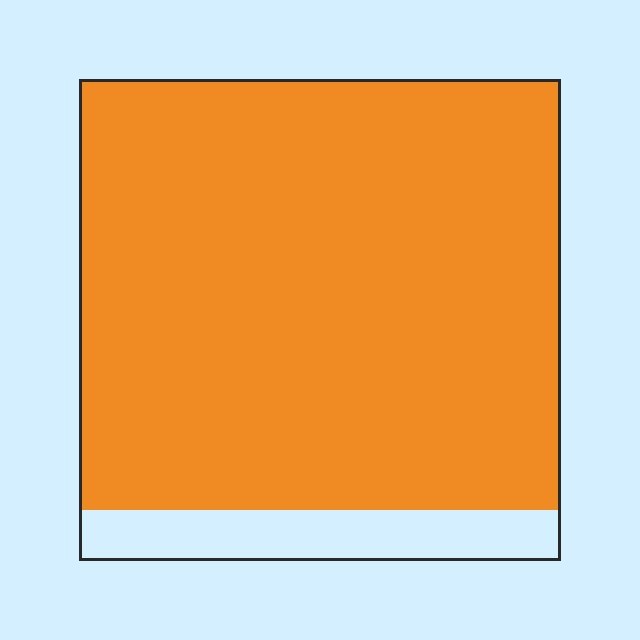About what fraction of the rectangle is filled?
About nine tenths (9/10).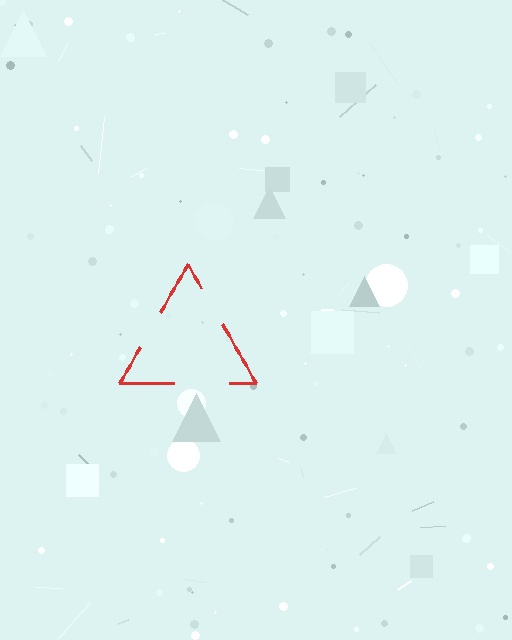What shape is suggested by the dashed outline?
The dashed outline suggests a triangle.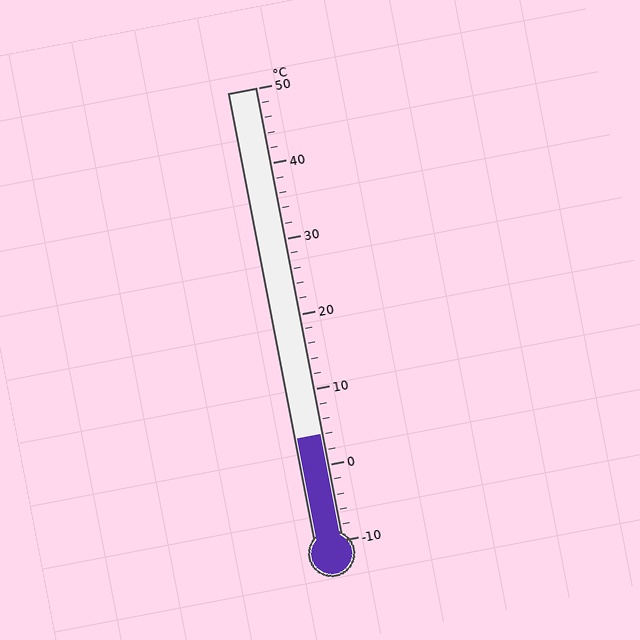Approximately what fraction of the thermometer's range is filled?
The thermometer is filled to approximately 25% of its range.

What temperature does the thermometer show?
The thermometer shows approximately 4°C.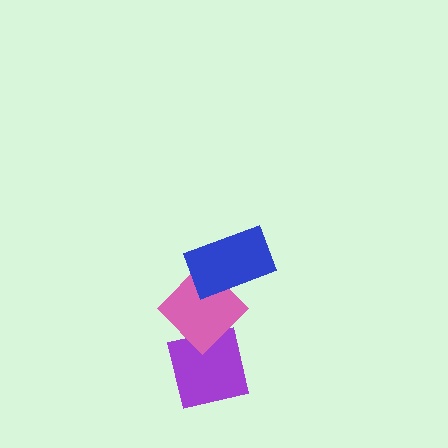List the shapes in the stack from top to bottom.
From top to bottom: the blue rectangle, the pink diamond, the purple square.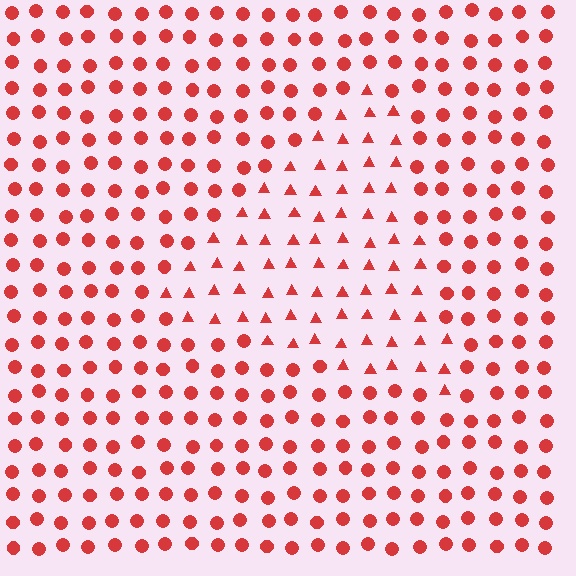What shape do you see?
I see a triangle.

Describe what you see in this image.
The image is filled with small red elements arranged in a uniform grid. A triangle-shaped region contains triangles, while the surrounding area contains circles. The boundary is defined purely by the change in element shape.